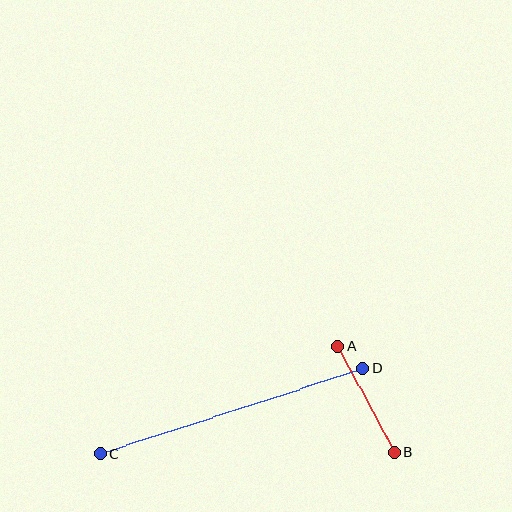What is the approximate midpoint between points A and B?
The midpoint is at approximately (366, 400) pixels.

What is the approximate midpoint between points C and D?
The midpoint is at approximately (232, 411) pixels.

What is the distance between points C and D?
The distance is approximately 276 pixels.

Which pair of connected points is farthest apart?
Points C and D are farthest apart.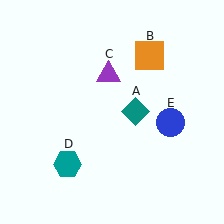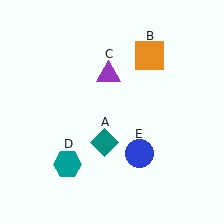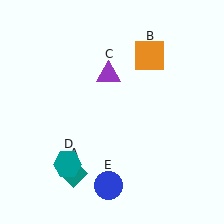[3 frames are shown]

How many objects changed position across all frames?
2 objects changed position: teal diamond (object A), blue circle (object E).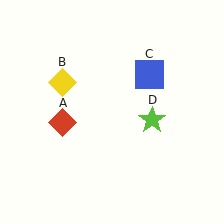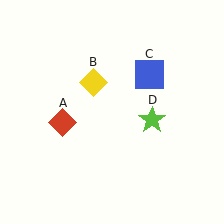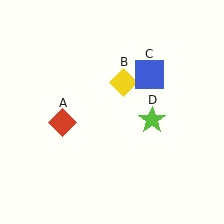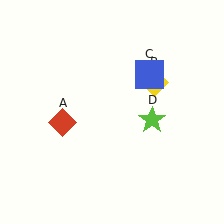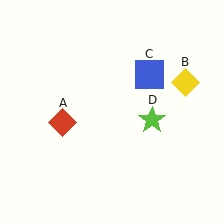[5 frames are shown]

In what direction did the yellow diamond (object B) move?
The yellow diamond (object B) moved right.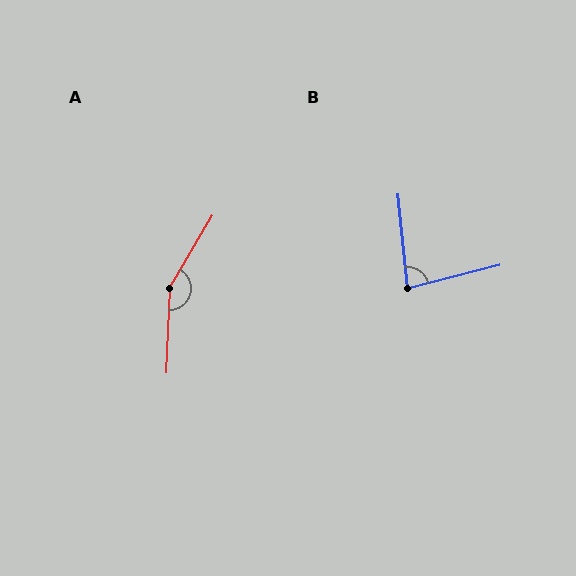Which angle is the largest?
A, at approximately 152 degrees.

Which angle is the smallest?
B, at approximately 82 degrees.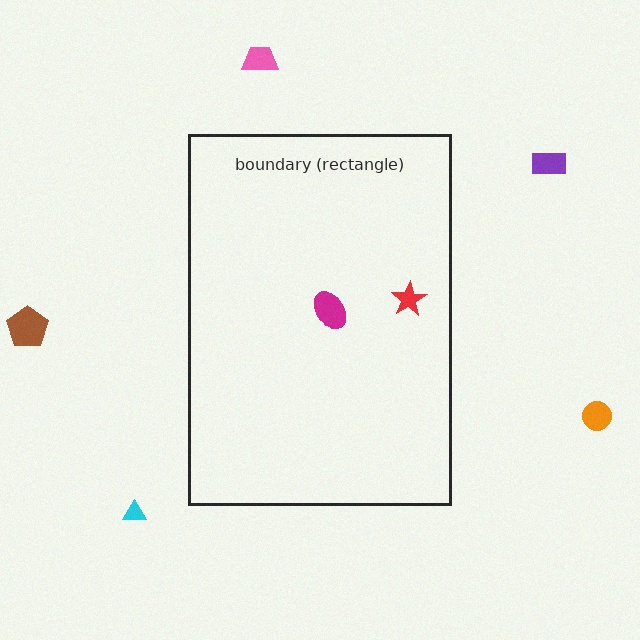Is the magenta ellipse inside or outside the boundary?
Inside.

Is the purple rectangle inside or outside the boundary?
Outside.